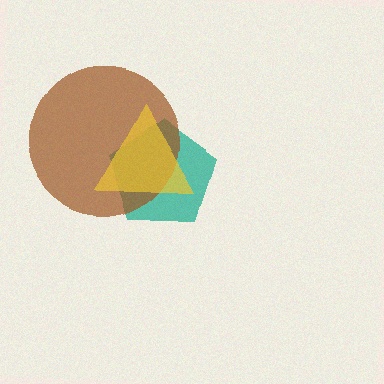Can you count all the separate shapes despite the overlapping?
Yes, there are 3 separate shapes.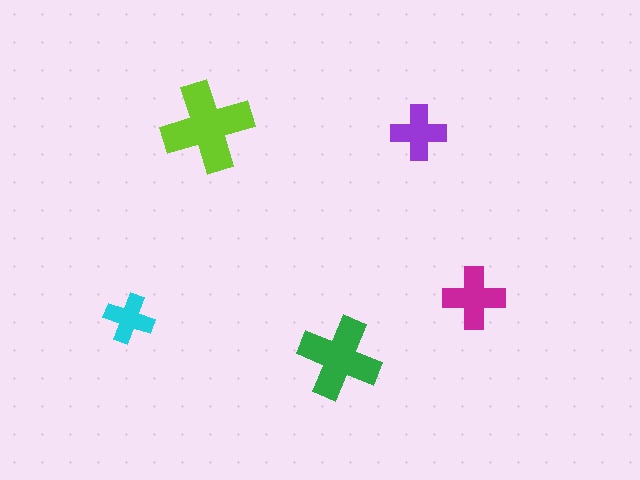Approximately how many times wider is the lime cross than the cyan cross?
About 2 times wider.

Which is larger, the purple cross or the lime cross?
The lime one.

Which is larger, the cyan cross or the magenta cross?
The magenta one.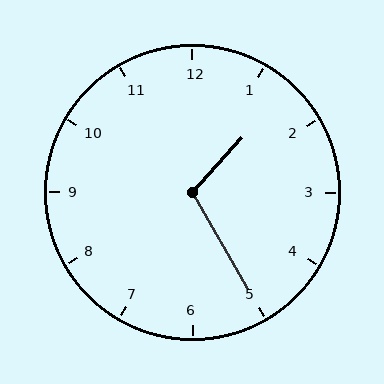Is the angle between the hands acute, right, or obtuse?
It is obtuse.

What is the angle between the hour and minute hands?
Approximately 108 degrees.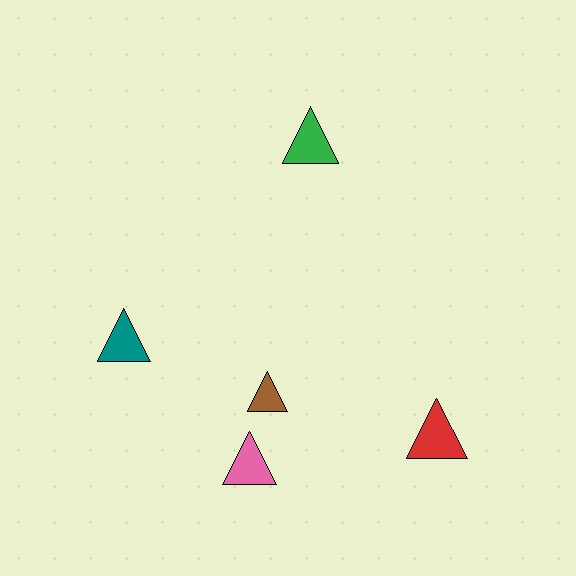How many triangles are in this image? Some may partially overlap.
There are 5 triangles.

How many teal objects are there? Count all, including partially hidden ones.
There is 1 teal object.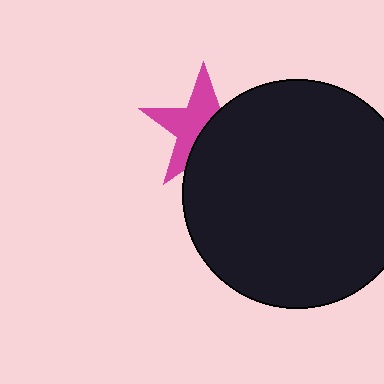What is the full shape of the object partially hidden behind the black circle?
The partially hidden object is a magenta star.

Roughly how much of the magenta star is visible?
About half of it is visible (roughly 53%).